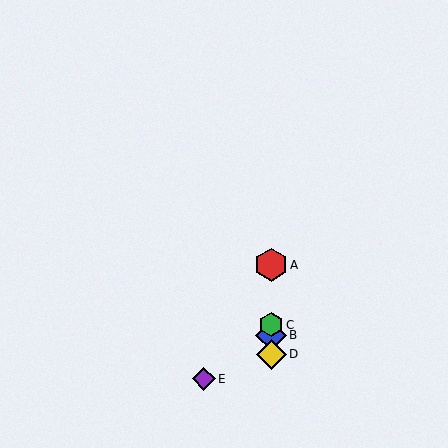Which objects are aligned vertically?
Objects A, B, C, D are aligned vertically.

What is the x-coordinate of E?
Object E is at x≈204.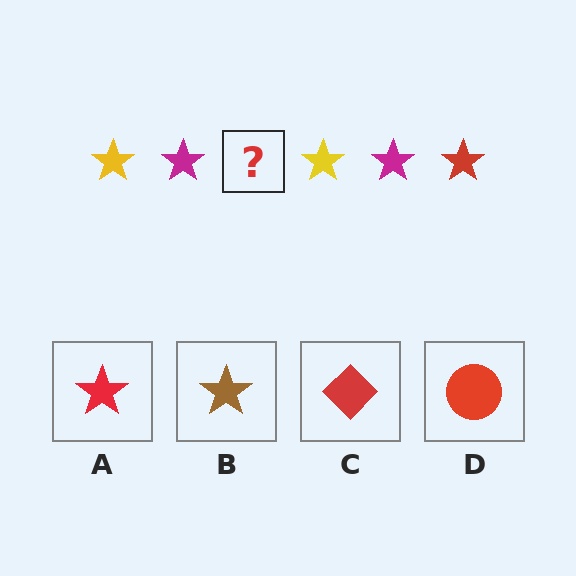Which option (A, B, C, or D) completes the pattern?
A.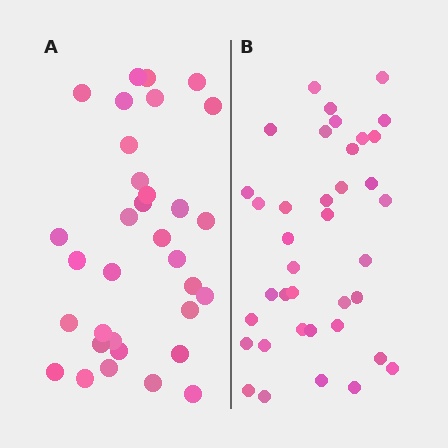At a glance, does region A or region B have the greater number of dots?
Region B (the right region) has more dots.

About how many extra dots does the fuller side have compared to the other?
Region B has about 5 more dots than region A.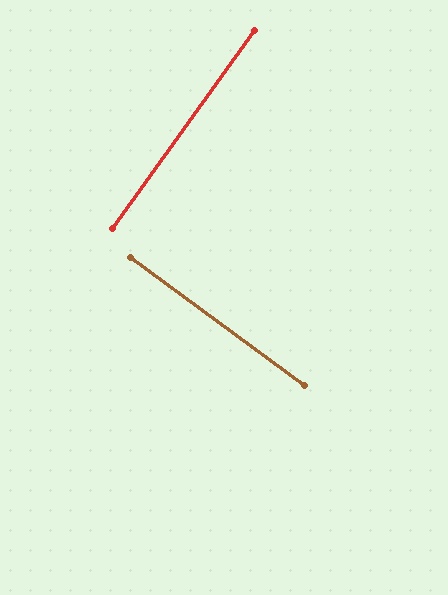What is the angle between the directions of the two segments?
Approximately 89 degrees.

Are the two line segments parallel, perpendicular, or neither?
Perpendicular — they meet at approximately 89°.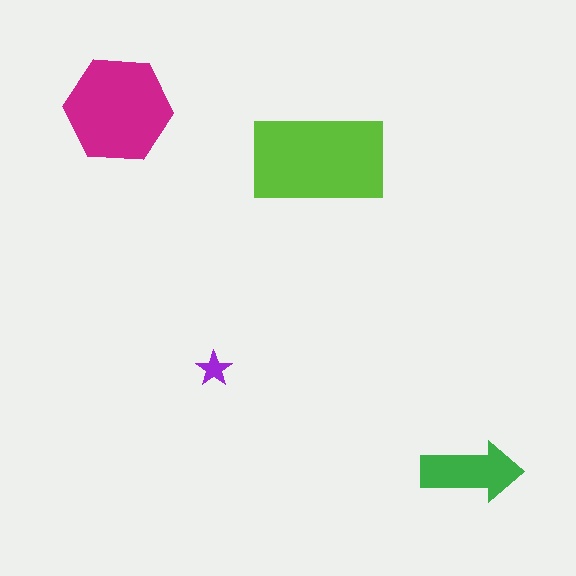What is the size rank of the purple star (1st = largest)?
4th.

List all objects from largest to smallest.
The lime rectangle, the magenta hexagon, the green arrow, the purple star.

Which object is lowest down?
The green arrow is bottommost.